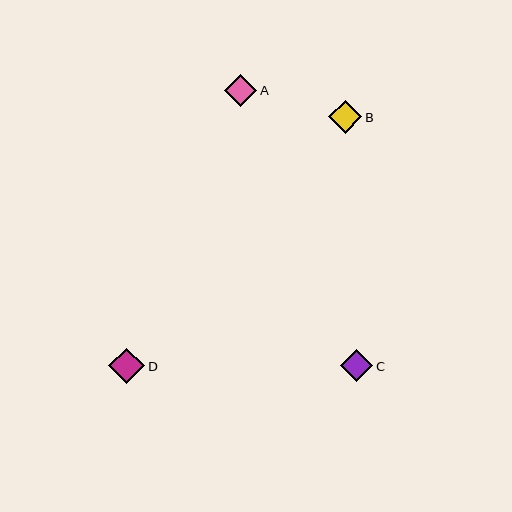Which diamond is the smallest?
Diamond C is the smallest with a size of approximately 32 pixels.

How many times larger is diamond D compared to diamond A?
Diamond D is approximately 1.1 times the size of diamond A.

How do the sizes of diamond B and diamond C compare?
Diamond B and diamond C are approximately the same size.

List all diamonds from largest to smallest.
From largest to smallest: D, B, A, C.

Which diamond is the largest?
Diamond D is the largest with a size of approximately 36 pixels.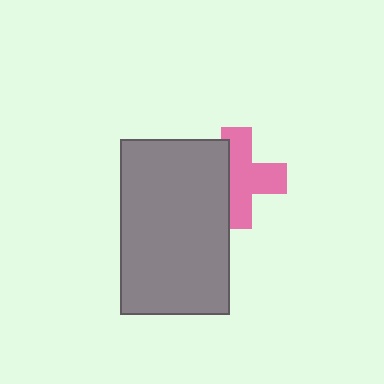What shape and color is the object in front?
The object in front is a gray rectangle.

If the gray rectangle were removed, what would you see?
You would see the complete pink cross.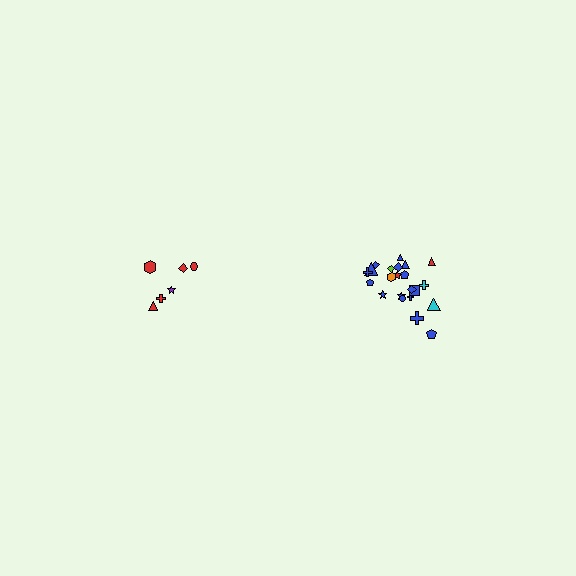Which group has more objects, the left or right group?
The right group.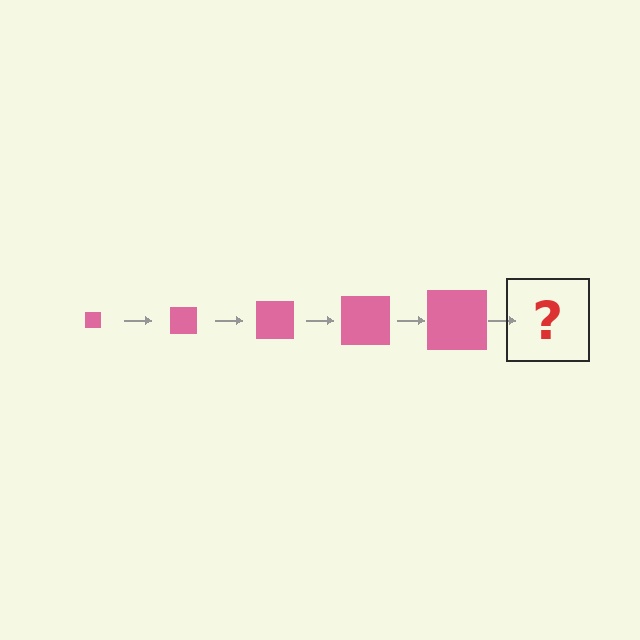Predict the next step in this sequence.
The next step is a pink square, larger than the previous one.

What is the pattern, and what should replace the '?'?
The pattern is that the square gets progressively larger each step. The '?' should be a pink square, larger than the previous one.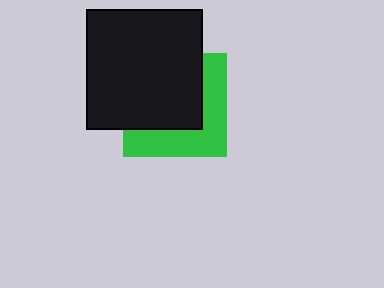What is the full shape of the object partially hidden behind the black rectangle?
The partially hidden object is a green square.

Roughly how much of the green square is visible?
A small part of it is visible (roughly 44%).